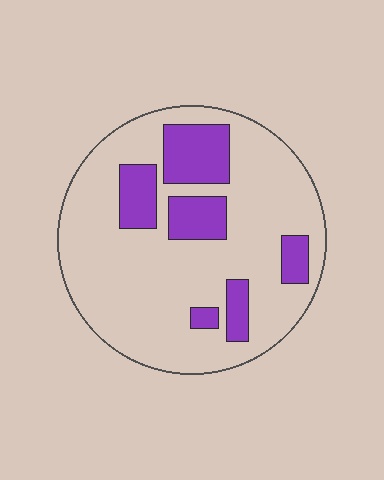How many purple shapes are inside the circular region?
6.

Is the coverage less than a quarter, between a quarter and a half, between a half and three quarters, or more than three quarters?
Less than a quarter.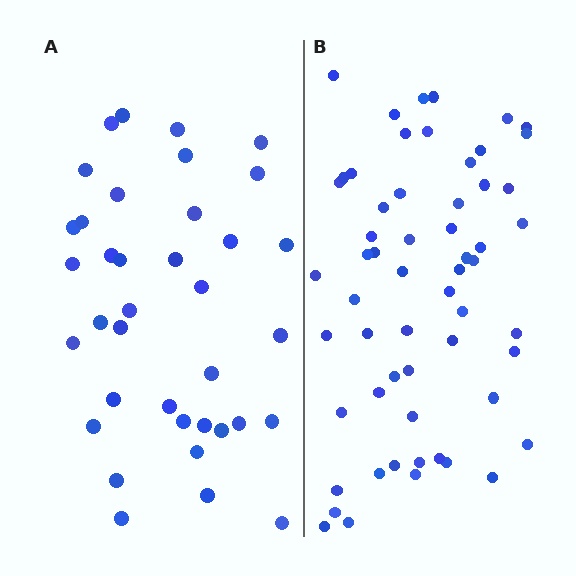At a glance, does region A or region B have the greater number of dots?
Region B (the right region) has more dots.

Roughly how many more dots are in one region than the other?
Region B has approximately 20 more dots than region A.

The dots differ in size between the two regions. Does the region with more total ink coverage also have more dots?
No. Region A has more total ink coverage because its dots are larger, but region B actually contains more individual dots. Total area can be misleading — the number of items is what matters here.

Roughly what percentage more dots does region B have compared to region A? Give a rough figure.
About 55% more.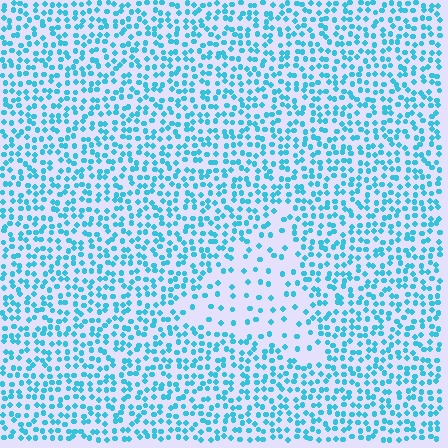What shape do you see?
I see a triangle.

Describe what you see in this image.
The image contains small cyan elements arranged at two different densities. A triangle-shaped region is visible where the elements are less densely packed than the surrounding area.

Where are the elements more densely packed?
The elements are more densely packed outside the triangle boundary.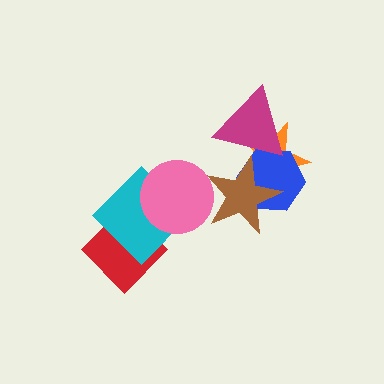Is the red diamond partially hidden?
Yes, it is partially covered by another shape.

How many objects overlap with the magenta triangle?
3 objects overlap with the magenta triangle.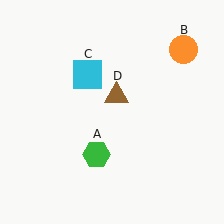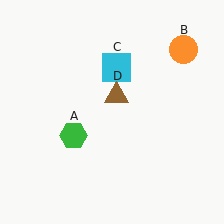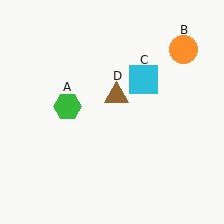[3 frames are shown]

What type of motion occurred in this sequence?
The green hexagon (object A), cyan square (object C) rotated clockwise around the center of the scene.